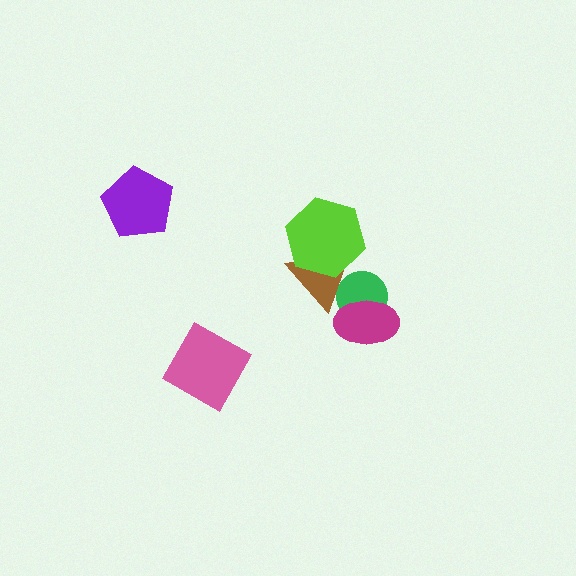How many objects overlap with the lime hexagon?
1 object overlaps with the lime hexagon.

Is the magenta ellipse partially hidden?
No, no other shape covers it.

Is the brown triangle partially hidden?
Yes, it is partially covered by another shape.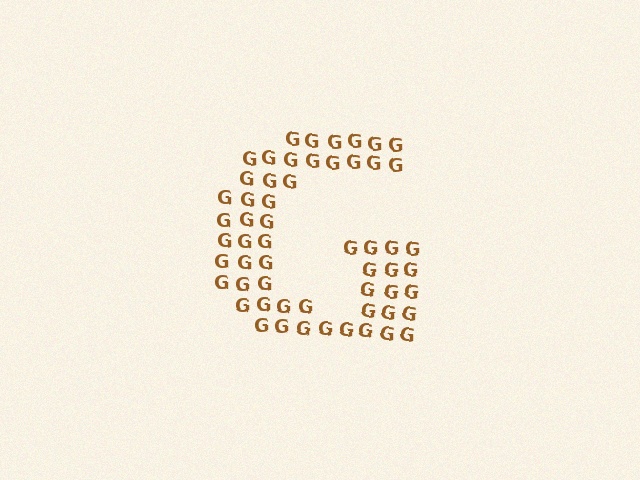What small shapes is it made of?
It is made of small letter G's.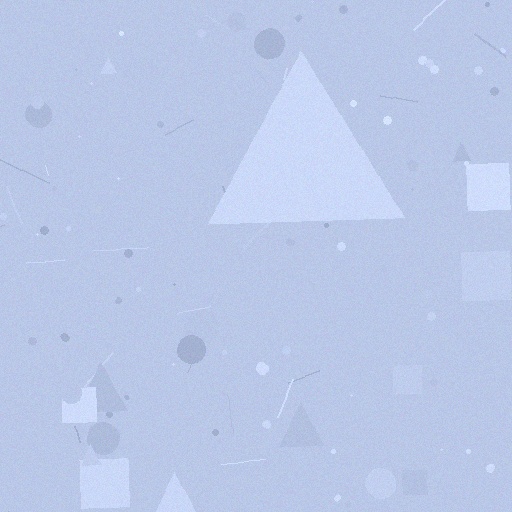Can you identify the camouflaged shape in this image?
The camouflaged shape is a triangle.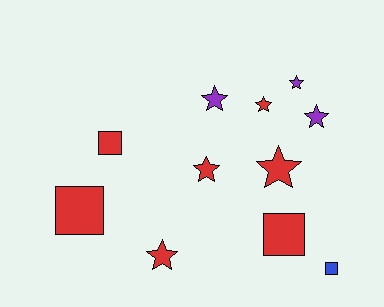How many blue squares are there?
There is 1 blue square.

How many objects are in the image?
There are 11 objects.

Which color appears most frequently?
Red, with 7 objects.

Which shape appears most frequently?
Star, with 7 objects.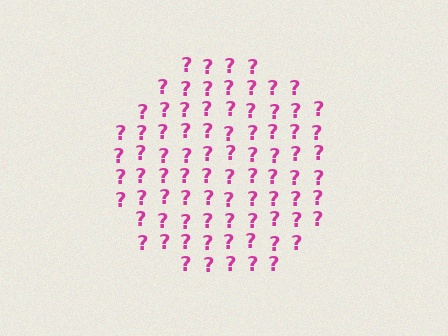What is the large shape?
The large shape is a circle.